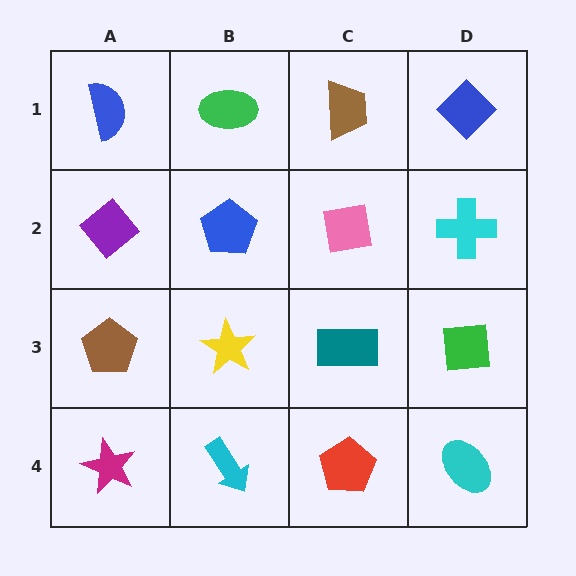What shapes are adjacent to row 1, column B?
A blue pentagon (row 2, column B), a blue semicircle (row 1, column A), a brown trapezoid (row 1, column C).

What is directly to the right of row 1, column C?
A blue diamond.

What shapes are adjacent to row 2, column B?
A green ellipse (row 1, column B), a yellow star (row 3, column B), a purple diamond (row 2, column A), a pink square (row 2, column C).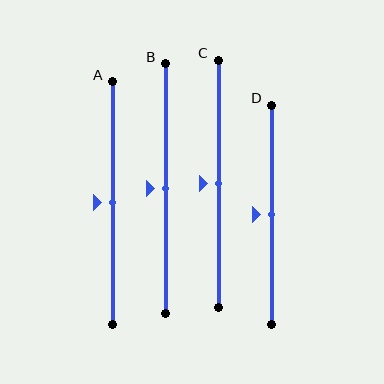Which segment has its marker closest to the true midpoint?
Segment A has its marker closest to the true midpoint.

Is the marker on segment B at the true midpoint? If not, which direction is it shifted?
Yes, the marker on segment B is at the true midpoint.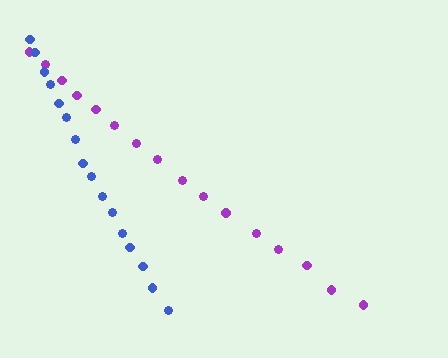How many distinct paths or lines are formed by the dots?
There are 2 distinct paths.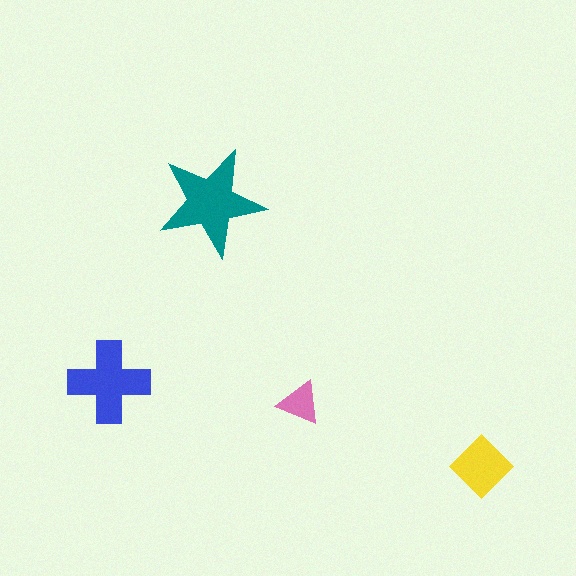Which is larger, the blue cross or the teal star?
The teal star.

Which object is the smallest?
The pink triangle.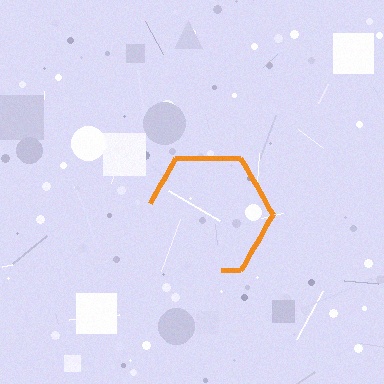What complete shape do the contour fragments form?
The contour fragments form a hexagon.